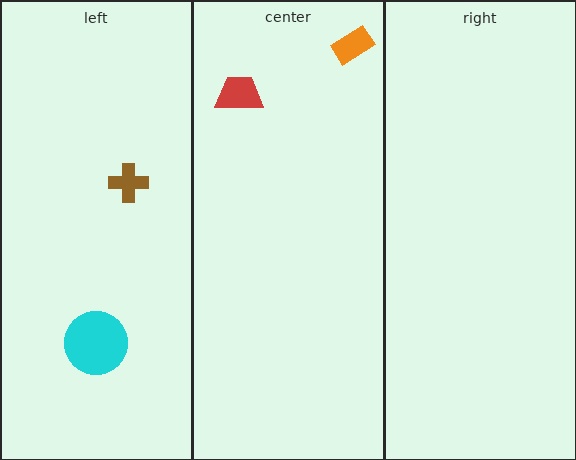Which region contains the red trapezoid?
The center region.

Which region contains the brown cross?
The left region.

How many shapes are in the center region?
2.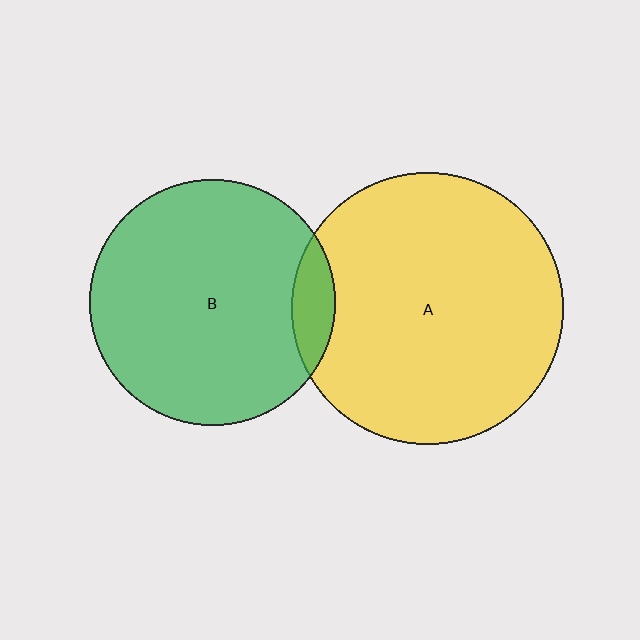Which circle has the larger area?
Circle A (yellow).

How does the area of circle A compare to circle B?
Approximately 1.2 times.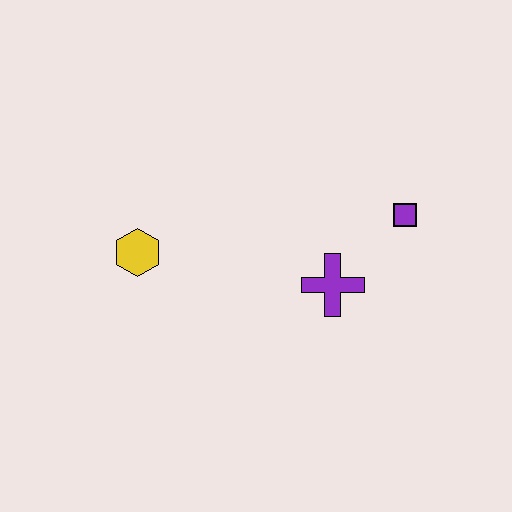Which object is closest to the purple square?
The purple cross is closest to the purple square.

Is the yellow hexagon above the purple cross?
Yes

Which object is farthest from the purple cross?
The yellow hexagon is farthest from the purple cross.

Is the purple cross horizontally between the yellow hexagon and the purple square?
Yes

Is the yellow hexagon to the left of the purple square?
Yes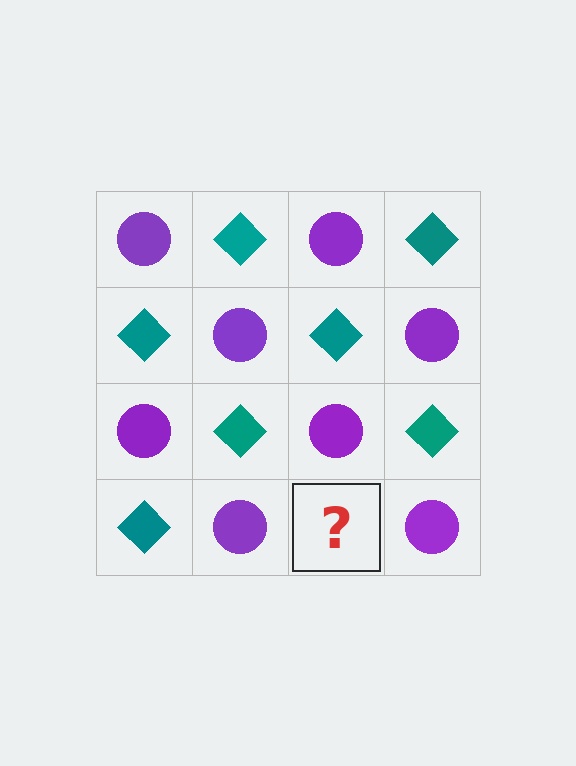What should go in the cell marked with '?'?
The missing cell should contain a teal diamond.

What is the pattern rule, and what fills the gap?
The rule is that it alternates purple circle and teal diamond in a checkerboard pattern. The gap should be filled with a teal diamond.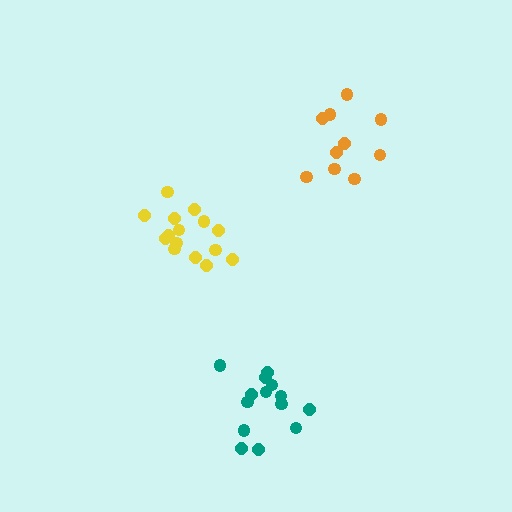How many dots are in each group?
Group 1: 10 dots, Group 2: 15 dots, Group 3: 14 dots (39 total).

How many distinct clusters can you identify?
There are 3 distinct clusters.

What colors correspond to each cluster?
The clusters are colored: orange, yellow, teal.